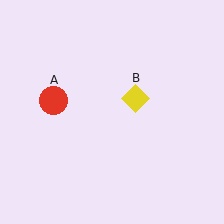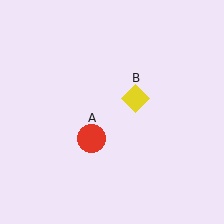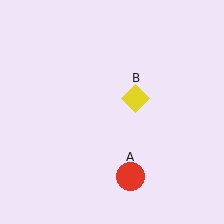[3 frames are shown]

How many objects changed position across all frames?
1 object changed position: red circle (object A).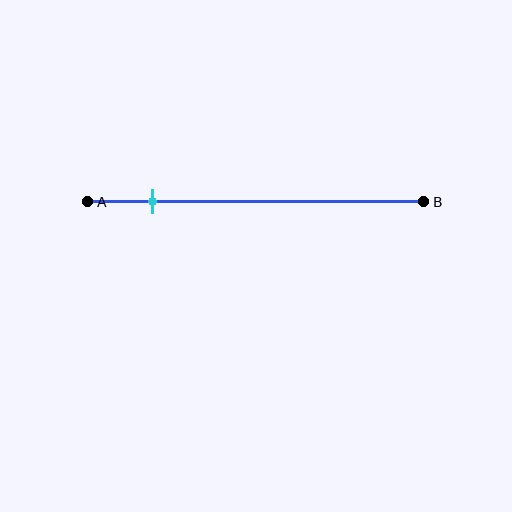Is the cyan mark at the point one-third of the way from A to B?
No, the mark is at about 20% from A, not at the 33% one-third point.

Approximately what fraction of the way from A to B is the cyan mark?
The cyan mark is approximately 20% of the way from A to B.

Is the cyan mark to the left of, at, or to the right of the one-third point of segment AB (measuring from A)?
The cyan mark is to the left of the one-third point of segment AB.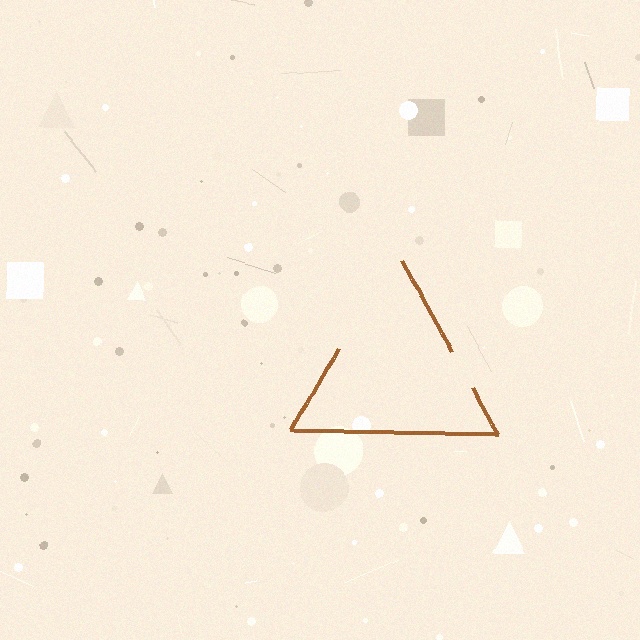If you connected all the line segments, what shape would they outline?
They would outline a triangle.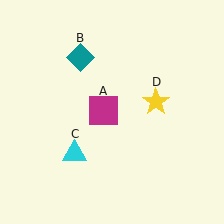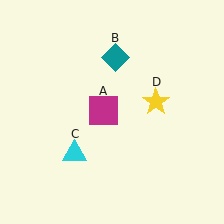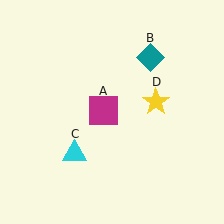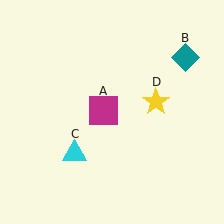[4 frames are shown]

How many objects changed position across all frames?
1 object changed position: teal diamond (object B).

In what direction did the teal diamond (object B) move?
The teal diamond (object B) moved right.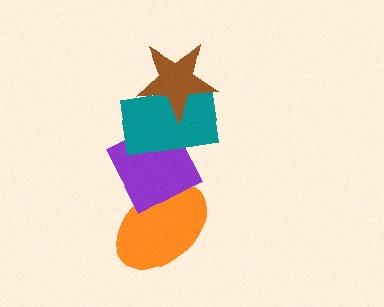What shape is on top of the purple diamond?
The teal rectangle is on top of the purple diamond.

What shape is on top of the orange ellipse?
The purple diamond is on top of the orange ellipse.